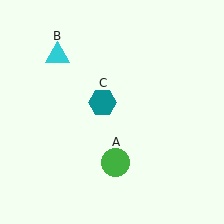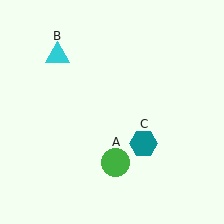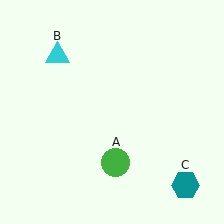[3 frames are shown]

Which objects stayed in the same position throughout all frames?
Green circle (object A) and cyan triangle (object B) remained stationary.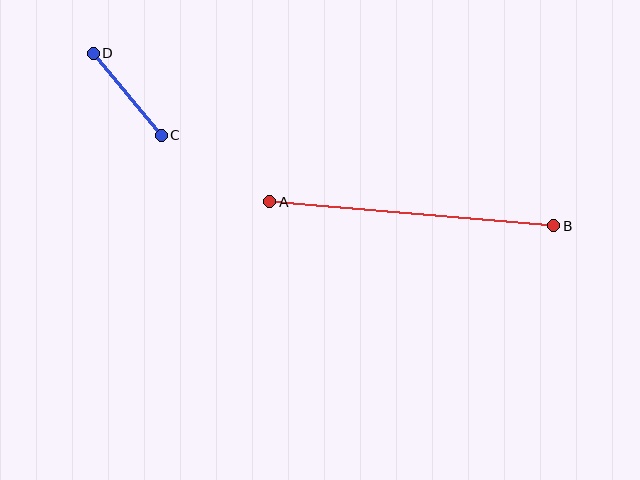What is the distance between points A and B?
The distance is approximately 285 pixels.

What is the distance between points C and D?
The distance is approximately 107 pixels.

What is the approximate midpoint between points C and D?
The midpoint is at approximately (127, 94) pixels.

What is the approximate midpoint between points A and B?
The midpoint is at approximately (412, 214) pixels.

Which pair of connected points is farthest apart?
Points A and B are farthest apart.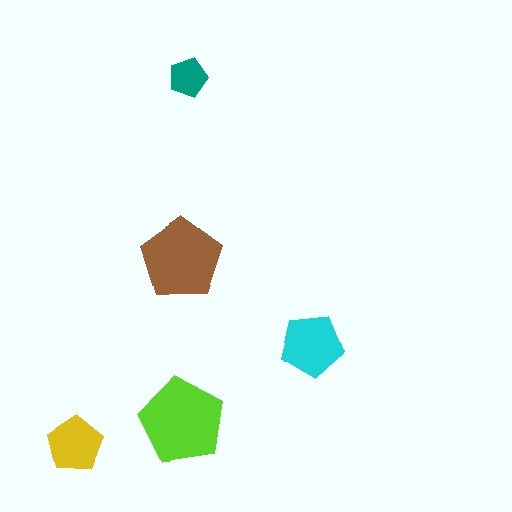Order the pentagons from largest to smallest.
the lime one, the brown one, the cyan one, the yellow one, the teal one.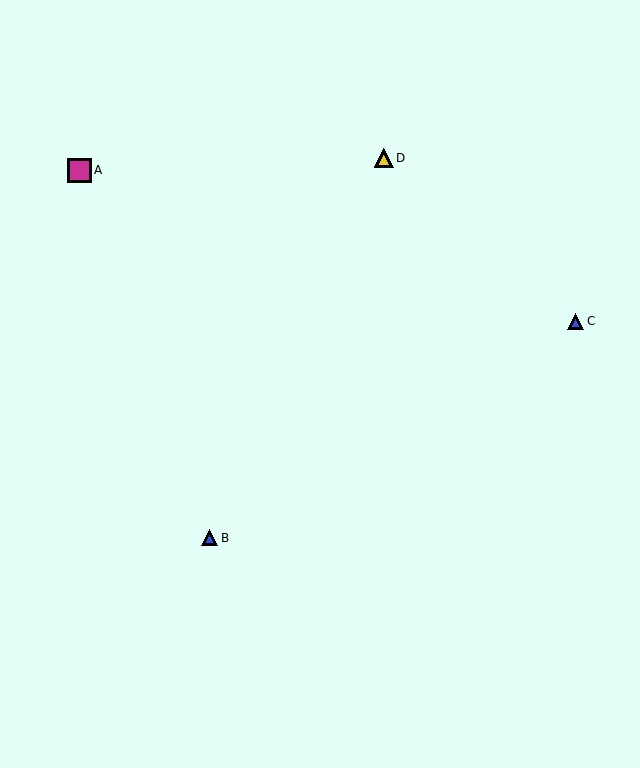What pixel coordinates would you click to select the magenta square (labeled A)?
Click at (79, 170) to select the magenta square A.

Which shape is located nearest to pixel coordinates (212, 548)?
The blue triangle (labeled B) at (210, 538) is nearest to that location.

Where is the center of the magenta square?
The center of the magenta square is at (79, 170).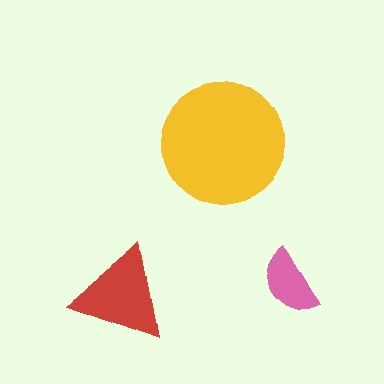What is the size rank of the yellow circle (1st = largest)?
1st.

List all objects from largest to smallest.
The yellow circle, the red triangle, the pink semicircle.